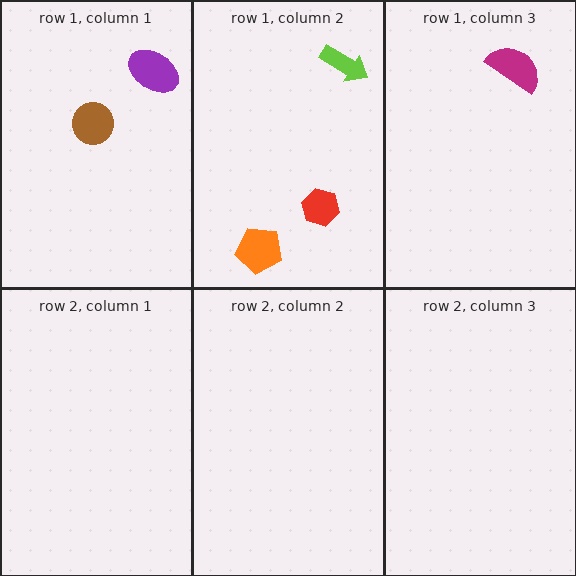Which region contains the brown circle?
The row 1, column 1 region.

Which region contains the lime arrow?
The row 1, column 2 region.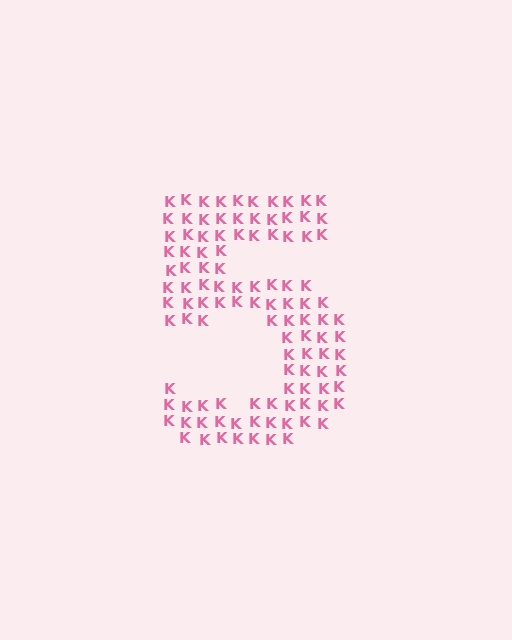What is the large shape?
The large shape is the digit 5.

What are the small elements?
The small elements are letter K's.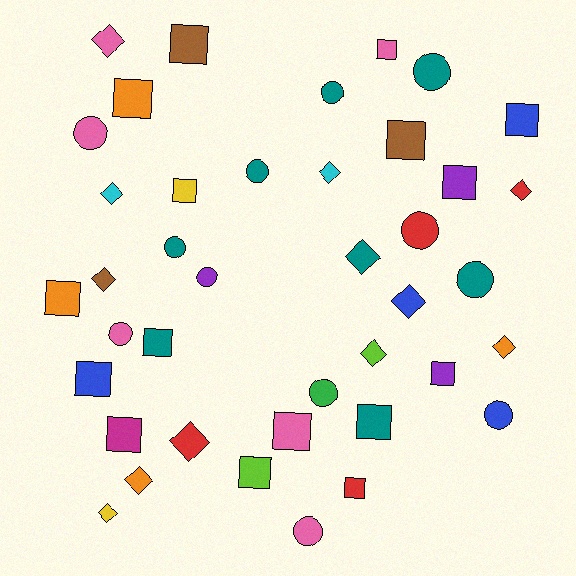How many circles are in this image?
There are 12 circles.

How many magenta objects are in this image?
There is 1 magenta object.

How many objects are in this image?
There are 40 objects.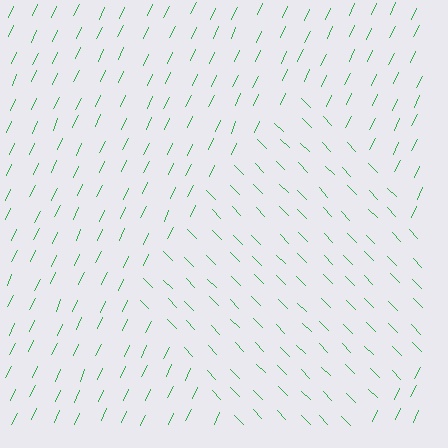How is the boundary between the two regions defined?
The boundary is defined purely by a change in line orientation (approximately 69 degrees difference). All lines are the same color and thickness.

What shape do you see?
I see a diamond.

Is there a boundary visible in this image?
Yes, there is a texture boundary formed by a change in line orientation.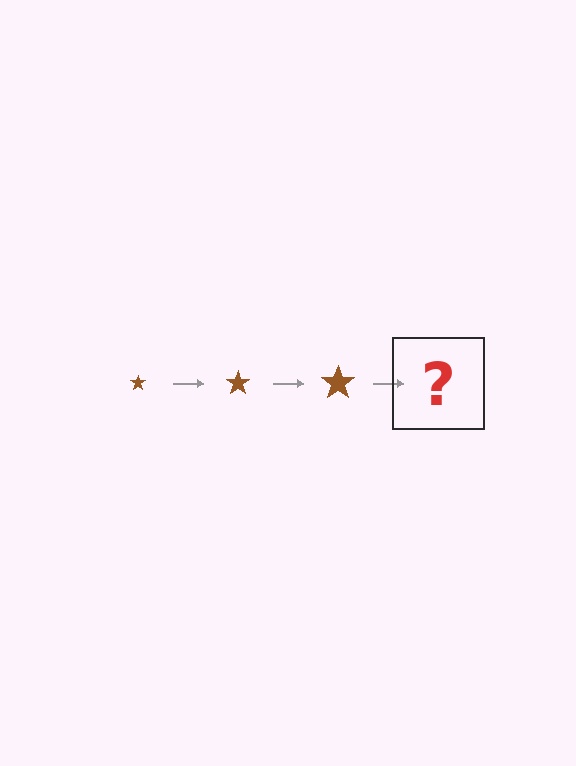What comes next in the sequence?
The next element should be a brown star, larger than the previous one.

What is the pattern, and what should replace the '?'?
The pattern is that the star gets progressively larger each step. The '?' should be a brown star, larger than the previous one.